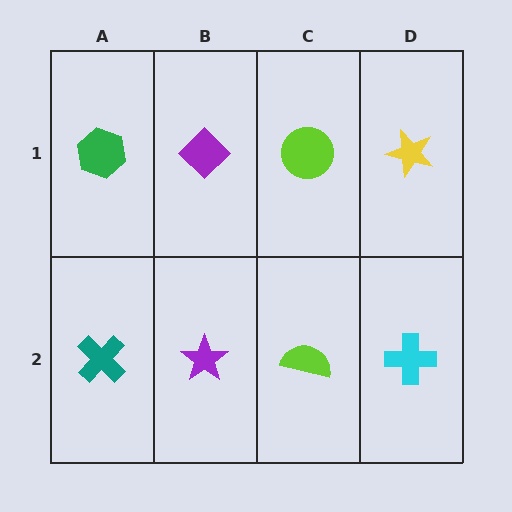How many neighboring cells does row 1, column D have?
2.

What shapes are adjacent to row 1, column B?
A purple star (row 2, column B), a green hexagon (row 1, column A), a lime circle (row 1, column C).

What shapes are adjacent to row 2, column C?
A lime circle (row 1, column C), a purple star (row 2, column B), a cyan cross (row 2, column D).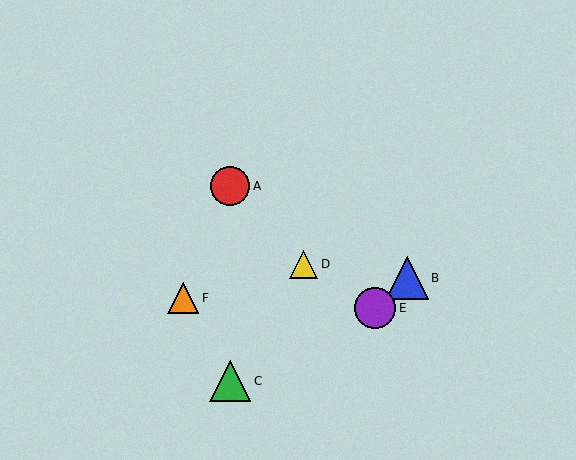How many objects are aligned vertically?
2 objects (A, C) are aligned vertically.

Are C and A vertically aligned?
Yes, both are at x≈230.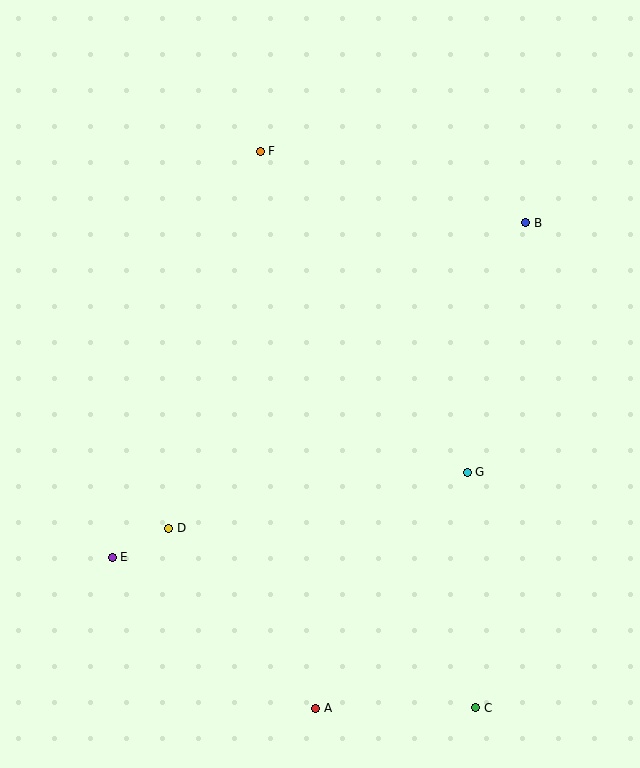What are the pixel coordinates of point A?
Point A is at (316, 708).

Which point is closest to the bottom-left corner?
Point E is closest to the bottom-left corner.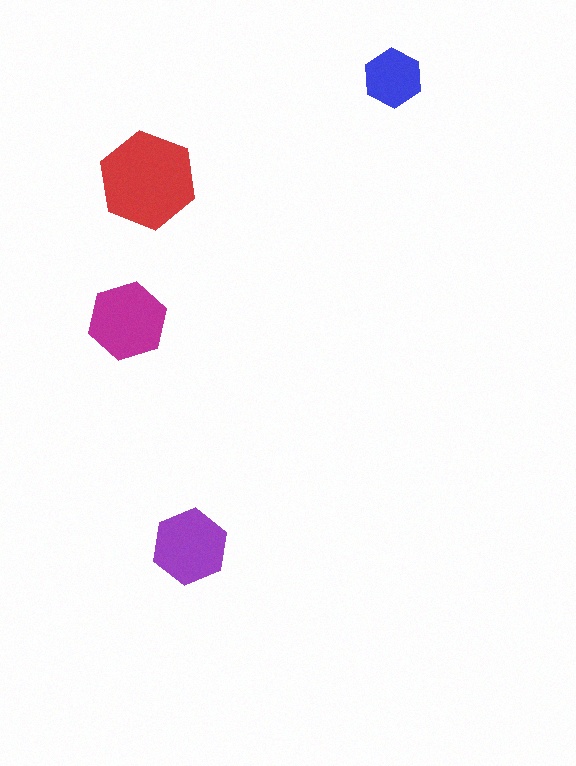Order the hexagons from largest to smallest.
the red one, the magenta one, the purple one, the blue one.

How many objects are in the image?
There are 4 objects in the image.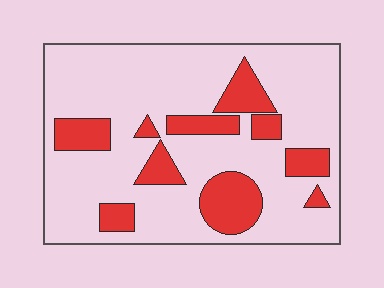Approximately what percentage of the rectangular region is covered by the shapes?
Approximately 25%.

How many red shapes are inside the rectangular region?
10.